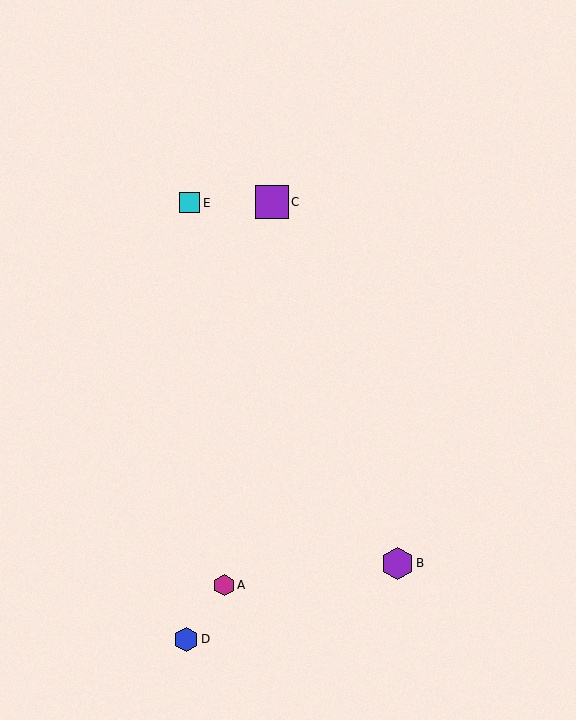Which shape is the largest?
The purple square (labeled C) is the largest.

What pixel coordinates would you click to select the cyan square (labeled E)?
Click at (190, 203) to select the cyan square E.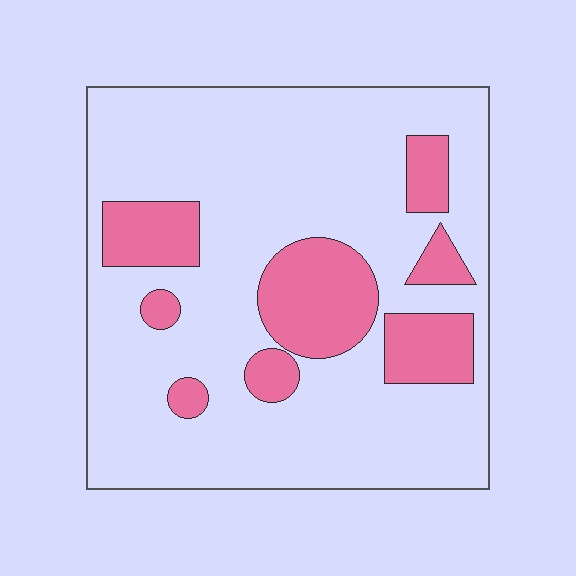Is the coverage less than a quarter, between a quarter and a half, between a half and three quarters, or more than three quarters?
Less than a quarter.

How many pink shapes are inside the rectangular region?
8.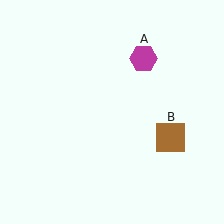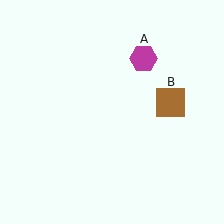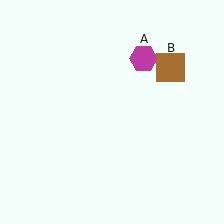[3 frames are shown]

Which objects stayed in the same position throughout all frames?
Magenta hexagon (object A) remained stationary.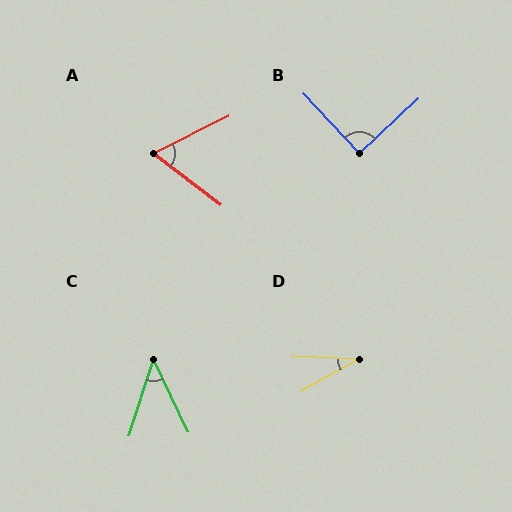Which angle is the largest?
B, at approximately 90 degrees.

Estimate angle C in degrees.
Approximately 43 degrees.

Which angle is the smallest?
D, at approximately 31 degrees.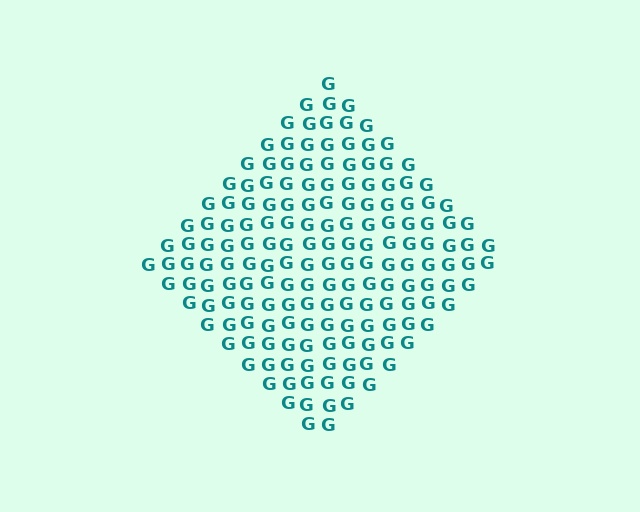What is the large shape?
The large shape is a diamond.